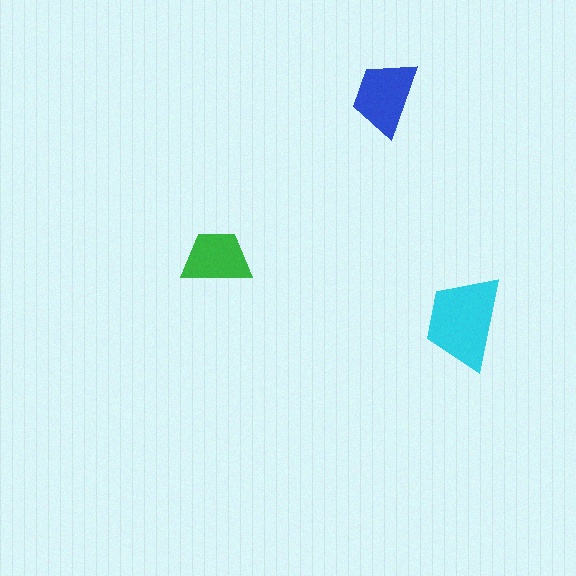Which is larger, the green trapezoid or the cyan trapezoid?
The cyan one.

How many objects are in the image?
There are 3 objects in the image.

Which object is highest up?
The blue trapezoid is topmost.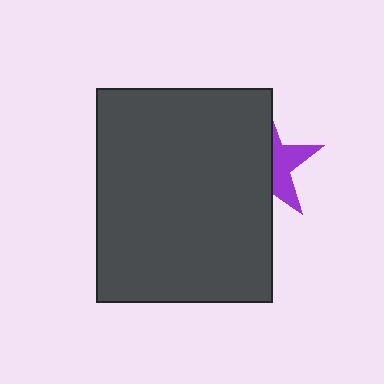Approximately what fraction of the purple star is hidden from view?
Roughly 62% of the purple star is hidden behind the dark gray rectangle.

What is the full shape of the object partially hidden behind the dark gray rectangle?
The partially hidden object is a purple star.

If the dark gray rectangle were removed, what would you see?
You would see the complete purple star.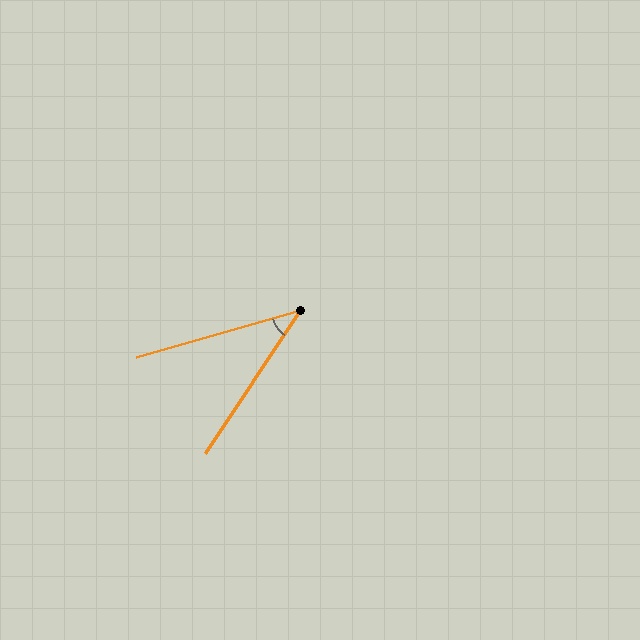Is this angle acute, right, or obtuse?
It is acute.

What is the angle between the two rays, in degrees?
Approximately 41 degrees.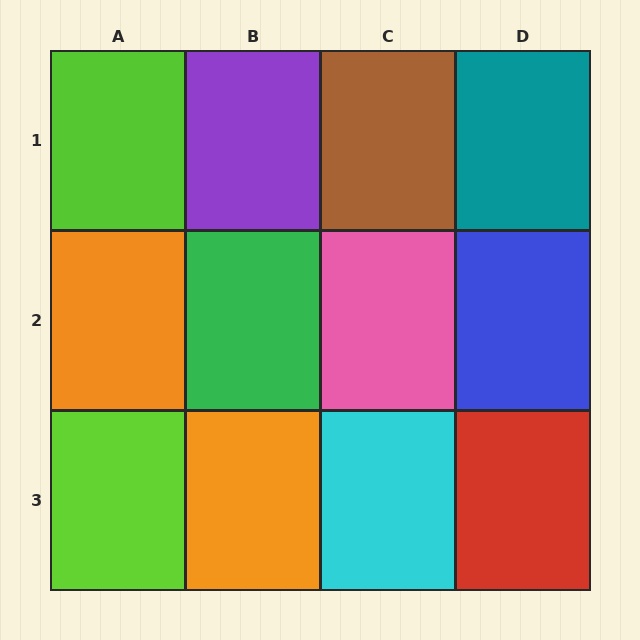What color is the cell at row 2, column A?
Orange.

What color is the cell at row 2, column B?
Green.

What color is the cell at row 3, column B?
Orange.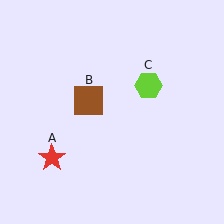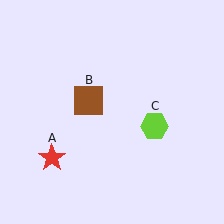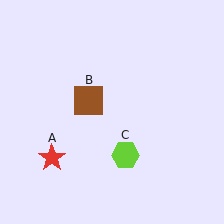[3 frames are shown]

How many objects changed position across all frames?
1 object changed position: lime hexagon (object C).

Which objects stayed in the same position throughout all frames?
Red star (object A) and brown square (object B) remained stationary.